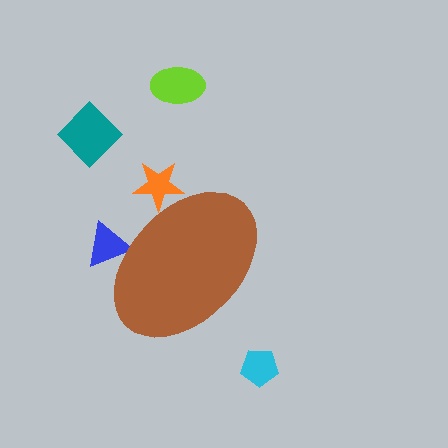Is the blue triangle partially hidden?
Yes, the blue triangle is partially hidden behind the brown ellipse.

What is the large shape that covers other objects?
A brown ellipse.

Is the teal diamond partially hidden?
No, the teal diamond is fully visible.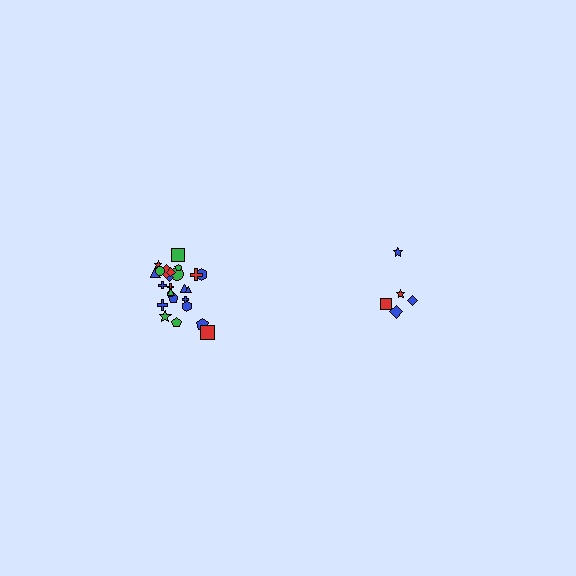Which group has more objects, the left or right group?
The left group.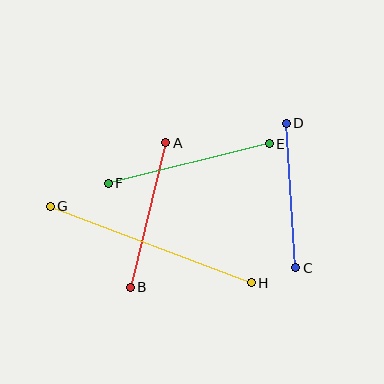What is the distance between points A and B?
The distance is approximately 149 pixels.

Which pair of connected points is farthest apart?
Points G and H are farthest apart.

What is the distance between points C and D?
The distance is approximately 145 pixels.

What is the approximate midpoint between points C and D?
The midpoint is at approximately (291, 196) pixels.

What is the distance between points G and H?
The distance is approximately 215 pixels.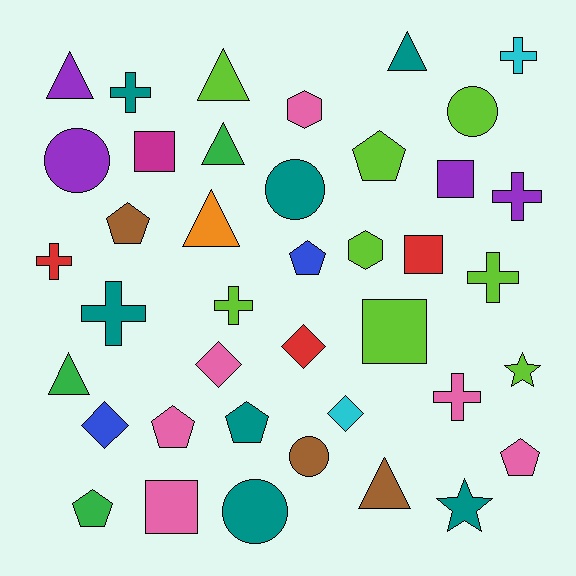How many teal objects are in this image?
There are 7 teal objects.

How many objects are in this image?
There are 40 objects.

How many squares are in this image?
There are 5 squares.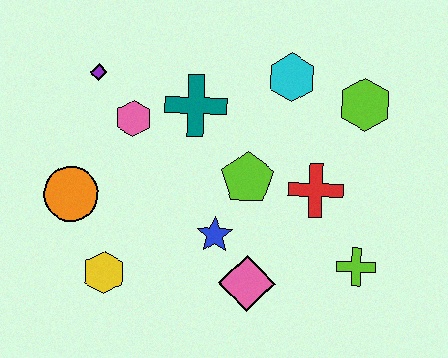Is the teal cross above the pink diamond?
Yes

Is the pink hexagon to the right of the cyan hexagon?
No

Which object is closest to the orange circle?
The yellow hexagon is closest to the orange circle.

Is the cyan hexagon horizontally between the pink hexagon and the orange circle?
No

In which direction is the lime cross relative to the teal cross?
The lime cross is to the right of the teal cross.